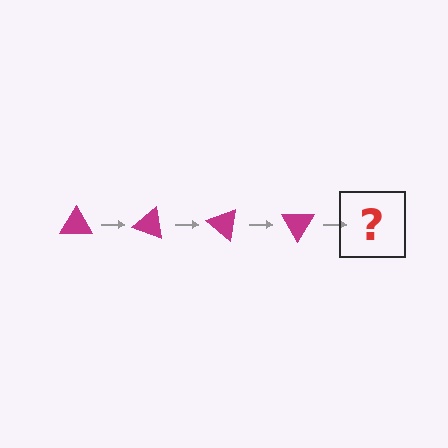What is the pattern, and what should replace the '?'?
The pattern is that the triangle rotates 20 degrees each step. The '?' should be a magenta triangle rotated 80 degrees.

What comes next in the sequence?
The next element should be a magenta triangle rotated 80 degrees.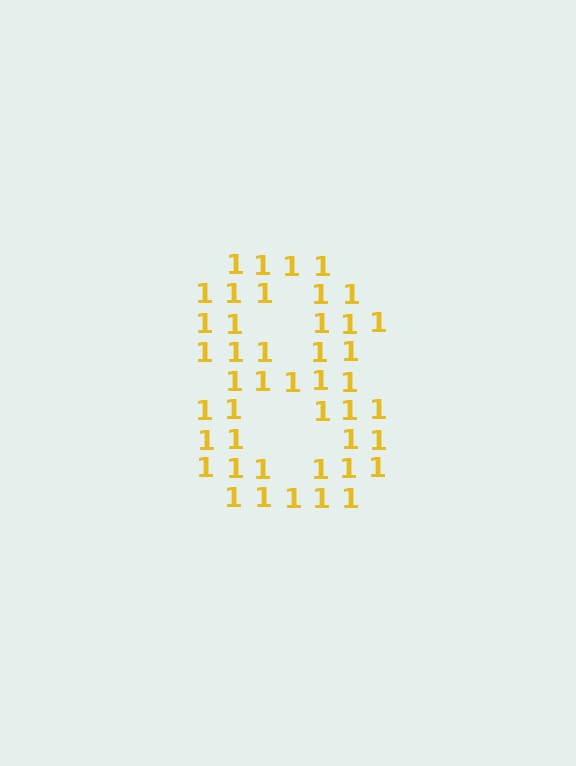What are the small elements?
The small elements are digit 1's.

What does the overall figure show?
The overall figure shows the digit 8.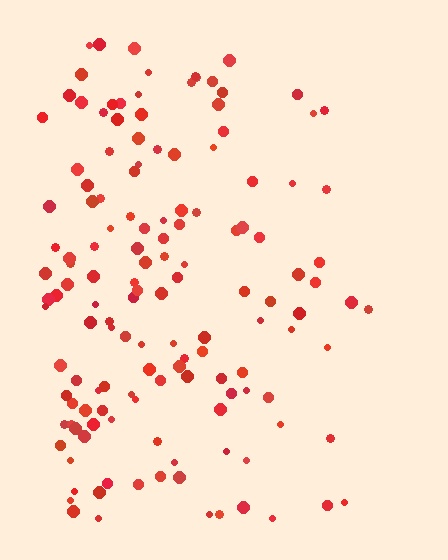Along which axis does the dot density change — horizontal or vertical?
Horizontal.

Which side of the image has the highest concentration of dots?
The left.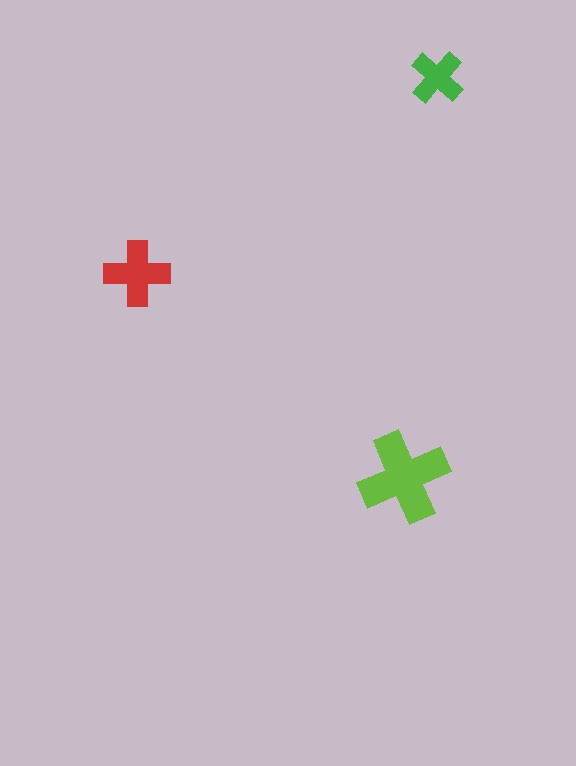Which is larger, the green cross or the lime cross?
The lime one.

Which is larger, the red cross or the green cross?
The red one.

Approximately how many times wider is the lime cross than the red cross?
About 1.5 times wider.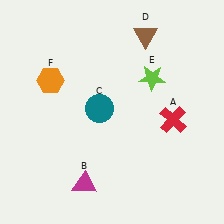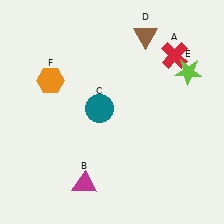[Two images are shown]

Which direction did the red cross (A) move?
The red cross (A) moved up.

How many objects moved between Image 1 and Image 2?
2 objects moved between the two images.